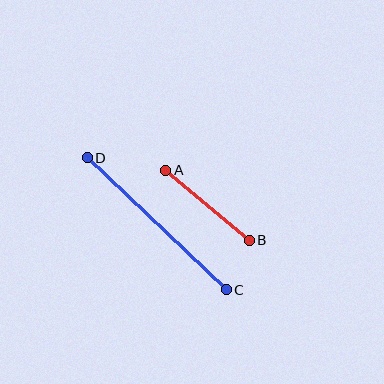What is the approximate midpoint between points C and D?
The midpoint is at approximately (157, 224) pixels.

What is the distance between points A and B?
The distance is approximately 109 pixels.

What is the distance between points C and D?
The distance is approximately 191 pixels.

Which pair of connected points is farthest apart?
Points C and D are farthest apart.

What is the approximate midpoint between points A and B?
The midpoint is at approximately (207, 205) pixels.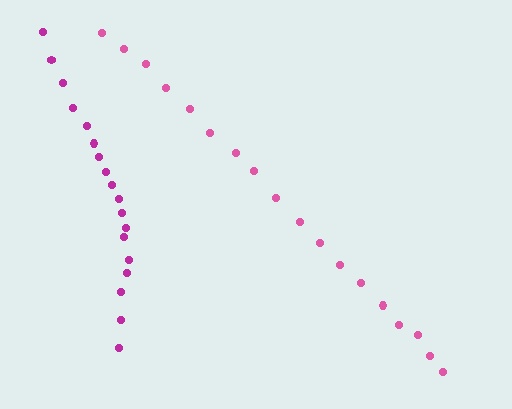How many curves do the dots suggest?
There are 2 distinct paths.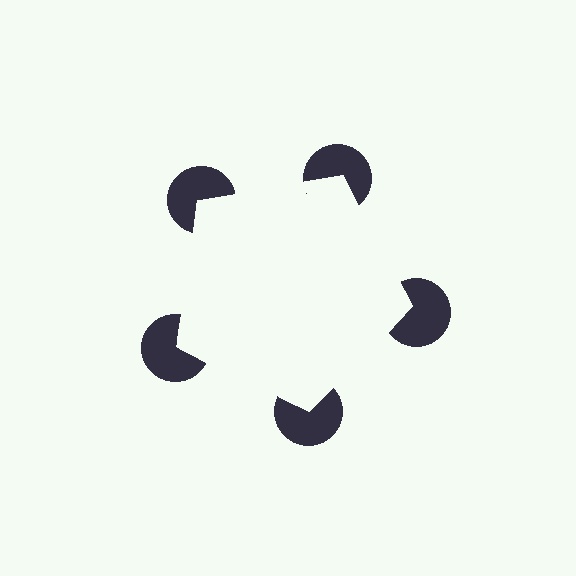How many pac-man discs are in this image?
There are 5 — one at each vertex of the illusory pentagon.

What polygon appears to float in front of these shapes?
An illusory pentagon — its edges are inferred from the aligned wedge cuts in the pac-man discs, not physically drawn.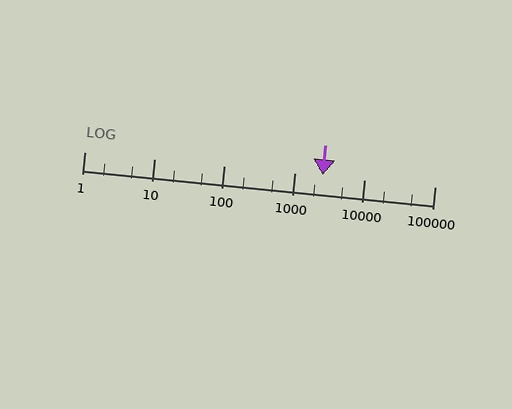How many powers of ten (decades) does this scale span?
The scale spans 5 decades, from 1 to 100000.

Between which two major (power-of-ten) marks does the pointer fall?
The pointer is between 1000 and 10000.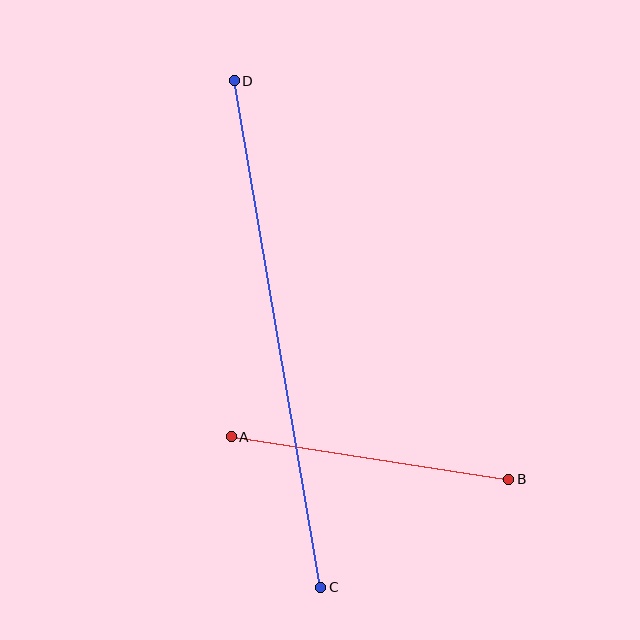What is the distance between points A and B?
The distance is approximately 281 pixels.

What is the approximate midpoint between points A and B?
The midpoint is at approximately (370, 458) pixels.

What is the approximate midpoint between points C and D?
The midpoint is at approximately (277, 334) pixels.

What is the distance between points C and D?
The distance is approximately 514 pixels.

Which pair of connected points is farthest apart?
Points C and D are farthest apart.